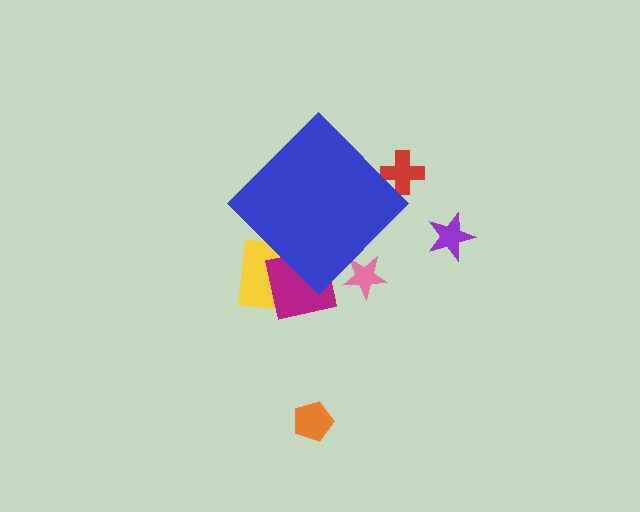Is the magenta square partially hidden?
Yes, the magenta square is partially hidden behind the blue diamond.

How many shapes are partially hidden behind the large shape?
4 shapes are partially hidden.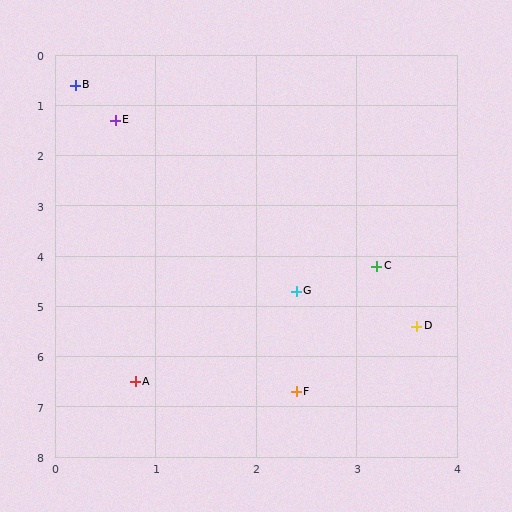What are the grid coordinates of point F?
Point F is at approximately (2.4, 6.7).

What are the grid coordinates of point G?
Point G is at approximately (2.4, 4.7).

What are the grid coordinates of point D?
Point D is at approximately (3.6, 5.4).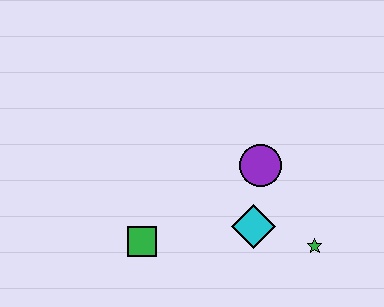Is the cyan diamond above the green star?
Yes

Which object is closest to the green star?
The cyan diamond is closest to the green star.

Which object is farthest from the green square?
The green star is farthest from the green square.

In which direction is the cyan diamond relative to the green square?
The cyan diamond is to the right of the green square.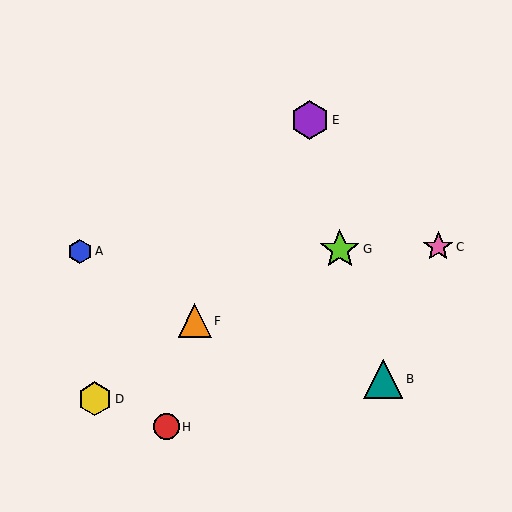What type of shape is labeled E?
Shape E is a purple hexagon.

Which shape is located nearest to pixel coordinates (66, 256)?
The blue hexagon (labeled A) at (80, 251) is nearest to that location.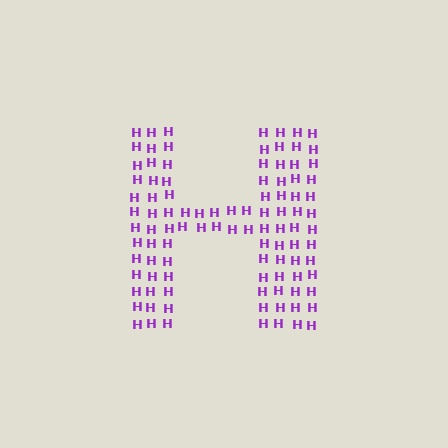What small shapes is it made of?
It is made of small letter H's.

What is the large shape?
The large shape is the letter H.